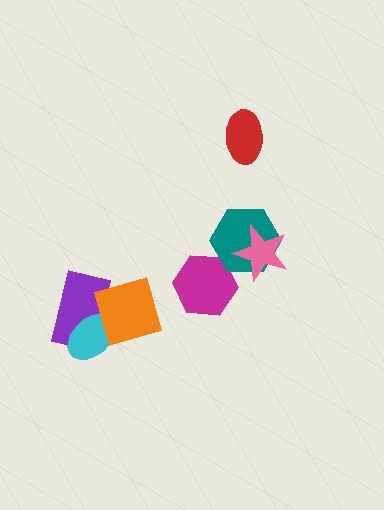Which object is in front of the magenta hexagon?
The teal hexagon is in front of the magenta hexagon.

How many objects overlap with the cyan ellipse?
2 objects overlap with the cyan ellipse.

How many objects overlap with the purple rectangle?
2 objects overlap with the purple rectangle.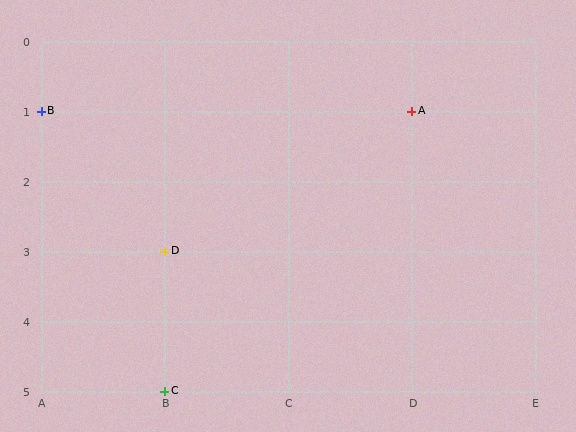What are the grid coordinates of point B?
Point B is at grid coordinates (A, 1).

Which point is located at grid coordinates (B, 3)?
Point D is at (B, 3).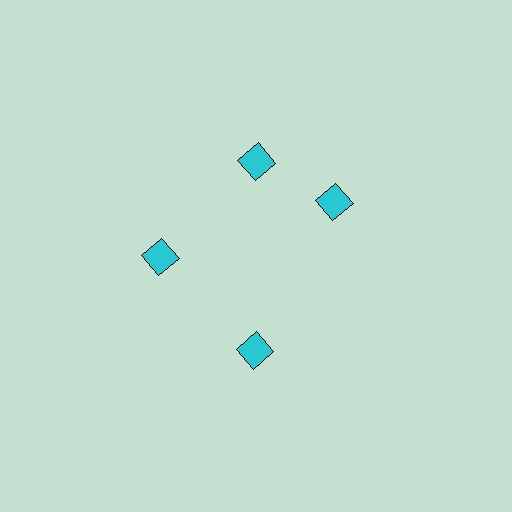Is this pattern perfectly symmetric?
No. The 4 cyan squares are arranged in a ring, but one element near the 3 o'clock position is rotated out of alignment along the ring, breaking the 4-fold rotational symmetry.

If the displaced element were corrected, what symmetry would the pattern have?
It would have 4-fold rotational symmetry — the pattern would map onto itself every 90 degrees.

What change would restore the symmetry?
The symmetry would be restored by rotating it back into even spacing with its neighbors so that all 4 squares sit at equal angles and equal distance from the center.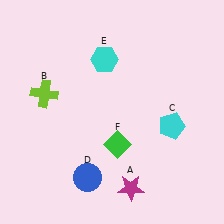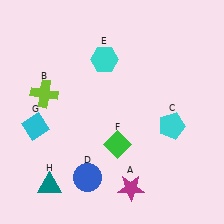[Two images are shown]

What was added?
A cyan diamond (G), a teal triangle (H) were added in Image 2.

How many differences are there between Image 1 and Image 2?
There are 2 differences between the two images.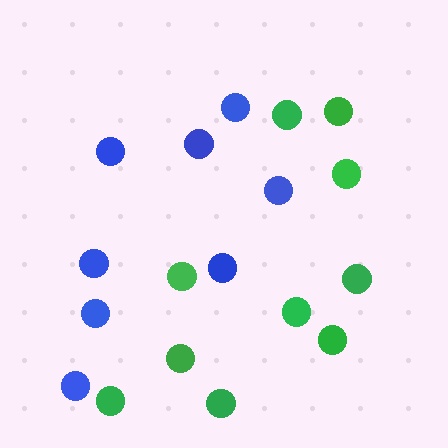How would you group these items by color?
There are 2 groups: one group of blue circles (8) and one group of green circles (10).